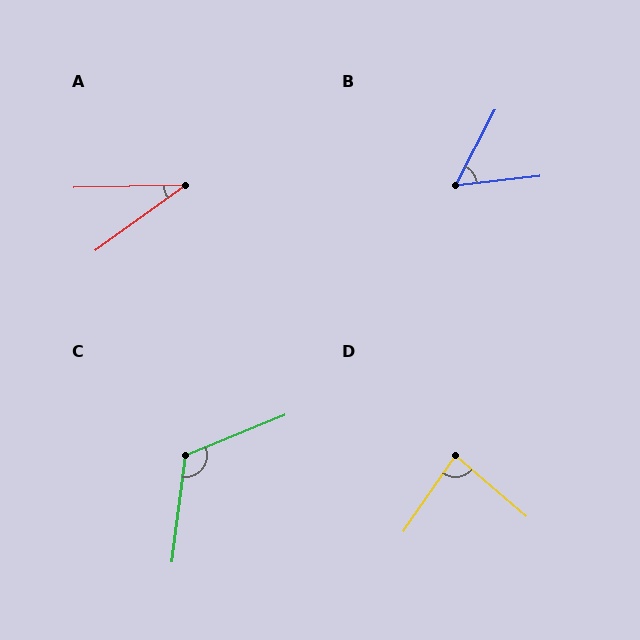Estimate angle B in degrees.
Approximately 56 degrees.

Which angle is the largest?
C, at approximately 119 degrees.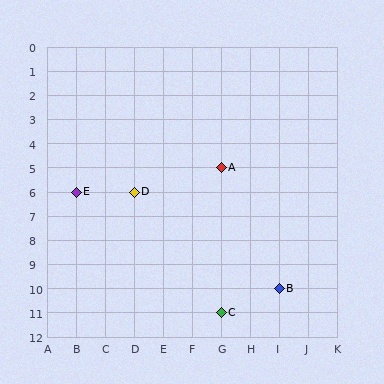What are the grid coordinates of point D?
Point D is at grid coordinates (D, 6).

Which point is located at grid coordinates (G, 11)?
Point C is at (G, 11).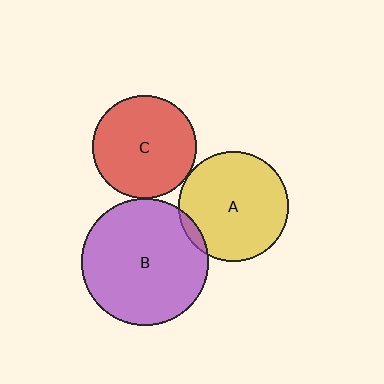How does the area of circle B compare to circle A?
Approximately 1.3 times.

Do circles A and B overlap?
Yes.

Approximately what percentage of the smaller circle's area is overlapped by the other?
Approximately 5%.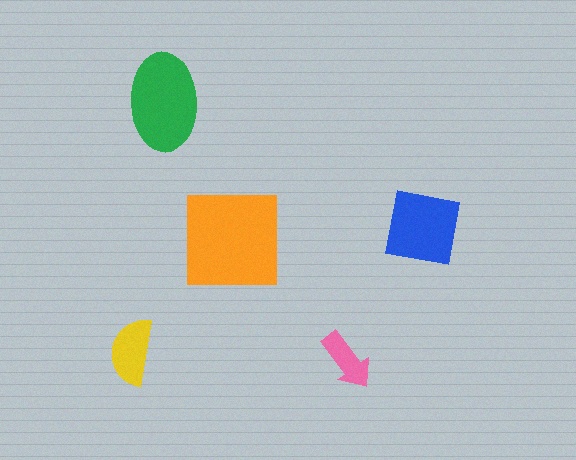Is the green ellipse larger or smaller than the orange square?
Smaller.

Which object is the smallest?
The pink arrow.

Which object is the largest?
The orange square.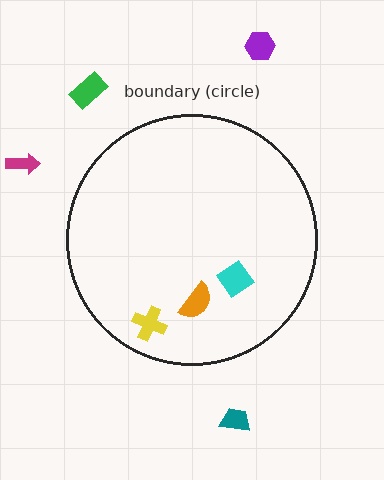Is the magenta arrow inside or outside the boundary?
Outside.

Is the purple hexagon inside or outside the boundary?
Outside.